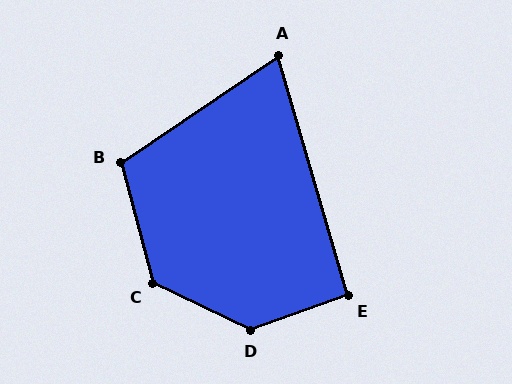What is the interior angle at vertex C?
Approximately 130 degrees (obtuse).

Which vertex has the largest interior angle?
D, at approximately 135 degrees.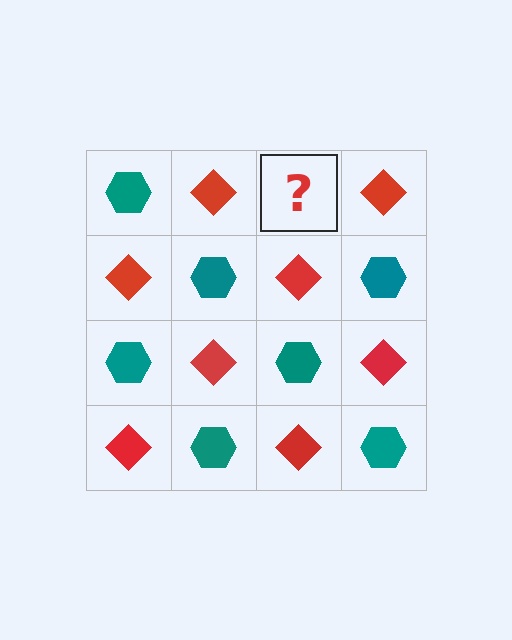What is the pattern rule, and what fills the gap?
The rule is that it alternates teal hexagon and red diamond in a checkerboard pattern. The gap should be filled with a teal hexagon.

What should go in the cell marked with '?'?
The missing cell should contain a teal hexagon.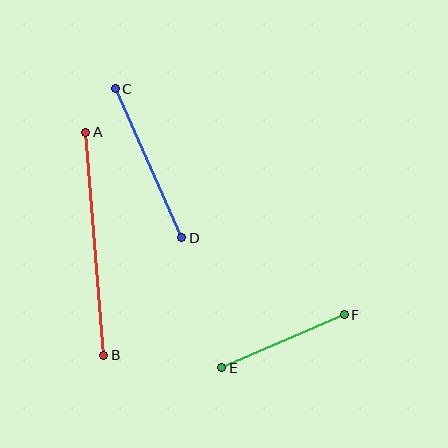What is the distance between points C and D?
The distance is approximately 163 pixels.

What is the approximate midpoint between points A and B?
The midpoint is at approximately (95, 244) pixels.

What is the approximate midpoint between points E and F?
The midpoint is at approximately (283, 341) pixels.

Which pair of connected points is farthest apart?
Points A and B are farthest apart.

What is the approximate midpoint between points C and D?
The midpoint is at approximately (149, 163) pixels.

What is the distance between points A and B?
The distance is approximately 224 pixels.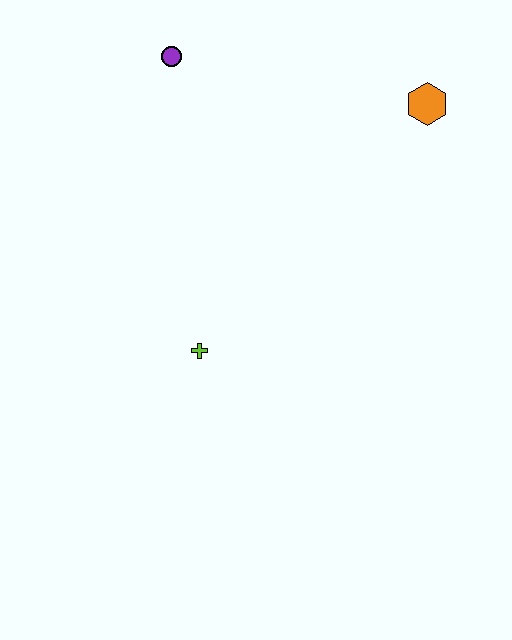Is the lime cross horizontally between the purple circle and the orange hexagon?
Yes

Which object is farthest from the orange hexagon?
The lime cross is farthest from the orange hexagon.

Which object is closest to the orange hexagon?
The purple circle is closest to the orange hexagon.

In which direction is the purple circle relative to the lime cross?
The purple circle is above the lime cross.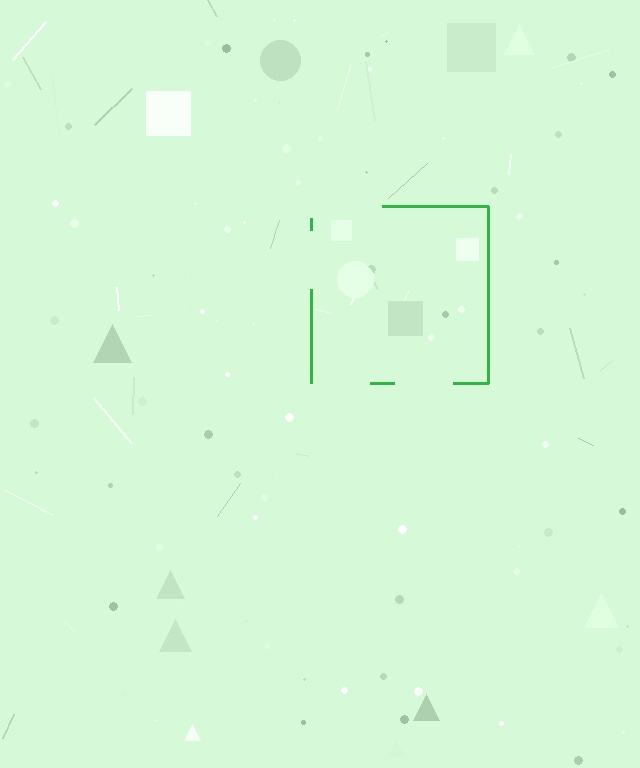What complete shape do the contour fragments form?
The contour fragments form a square.